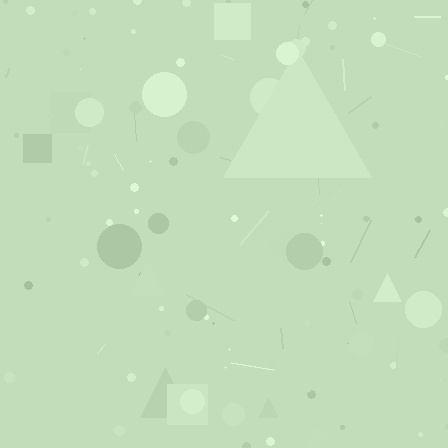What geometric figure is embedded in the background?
A triangle is embedded in the background.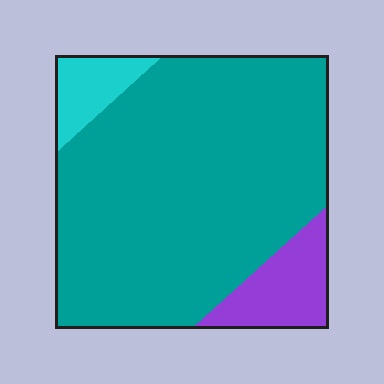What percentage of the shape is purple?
Purple takes up about one eighth (1/8) of the shape.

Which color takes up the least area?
Cyan, at roughly 5%.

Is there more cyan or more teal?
Teal.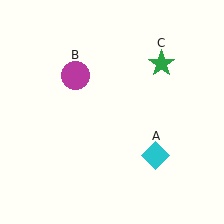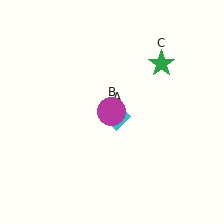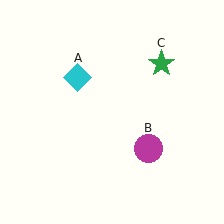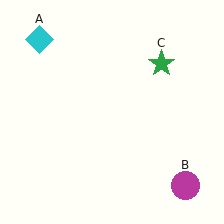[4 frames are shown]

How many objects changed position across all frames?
2 objects changed position: cyan diamond (object A), magenta circle (object B).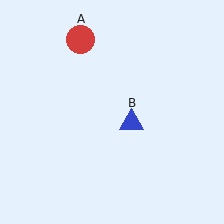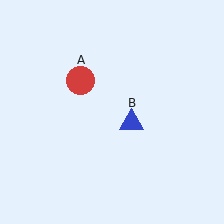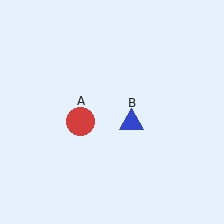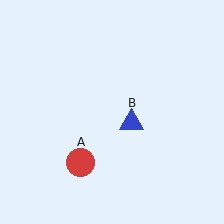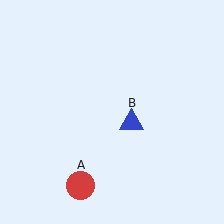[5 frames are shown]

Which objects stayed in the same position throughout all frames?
Blue triangle (object B) remained stationary.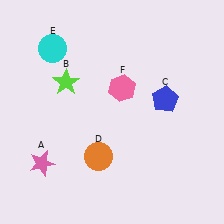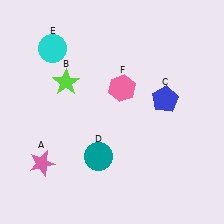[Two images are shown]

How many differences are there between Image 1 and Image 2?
There is 1 difference between the two images.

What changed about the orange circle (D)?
In Image 1, D is orange. In Image 2, it changed to teal.